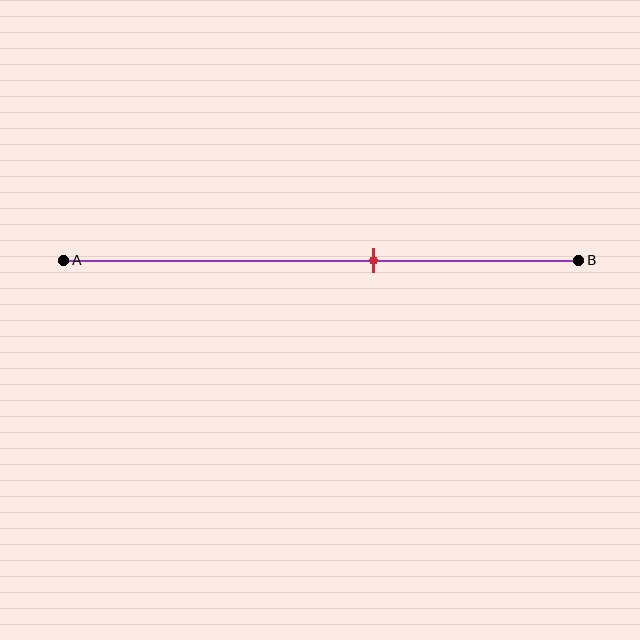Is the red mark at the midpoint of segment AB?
No, the mark is at about 60% from A, not at the 50% midpoint.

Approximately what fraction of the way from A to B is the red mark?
The red mark is approximately 60% of the way from A to B.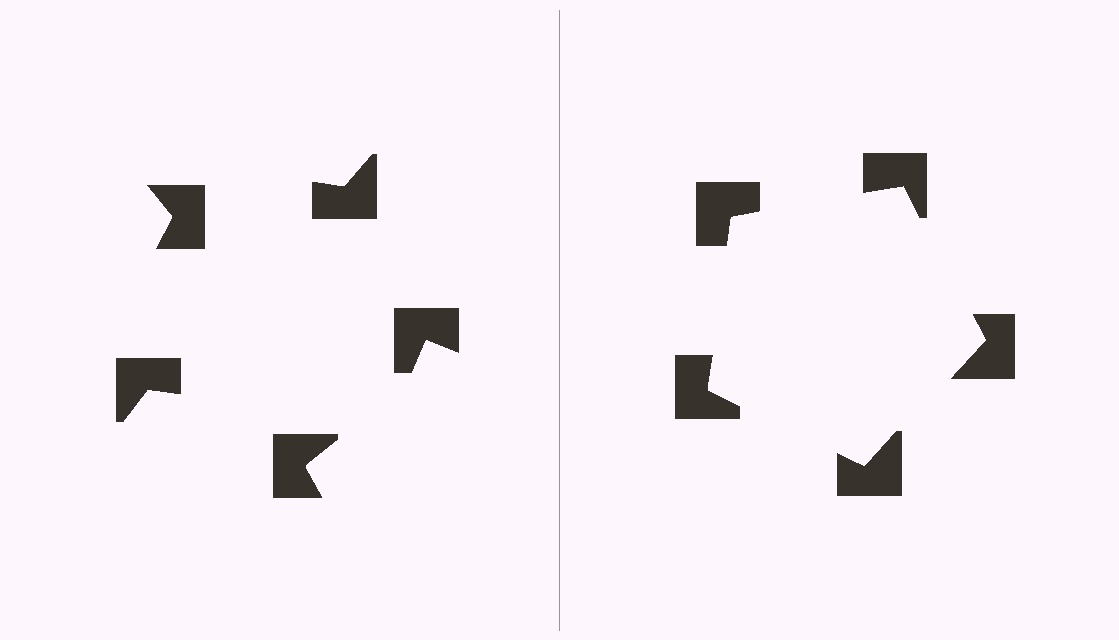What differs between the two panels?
The notched squares are positioned identically on both sides; only the wedge orientations differ. On the right they align to a pentagon; on the left they are misaligned.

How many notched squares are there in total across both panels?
10 — 5 on each side.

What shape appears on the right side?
An illusory pentagon.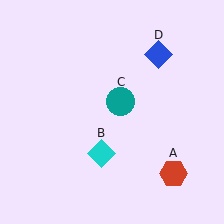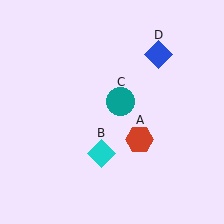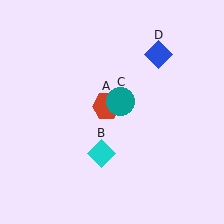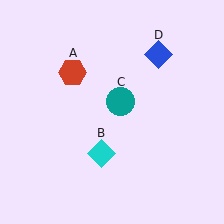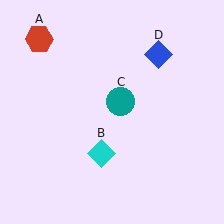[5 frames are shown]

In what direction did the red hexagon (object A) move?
The red hexagon (object A) moved up and to the left.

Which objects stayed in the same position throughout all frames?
Cyan diamond (object B) and teal circle (object C) and blue diamond (object D) remained stationary.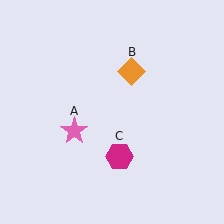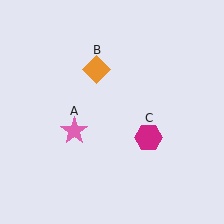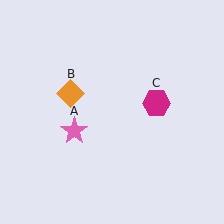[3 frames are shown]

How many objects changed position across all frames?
2 objects changed position: orange diamond (object B), magenta hexagon (object C).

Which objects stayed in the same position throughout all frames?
Pink star (object A) remained stationary.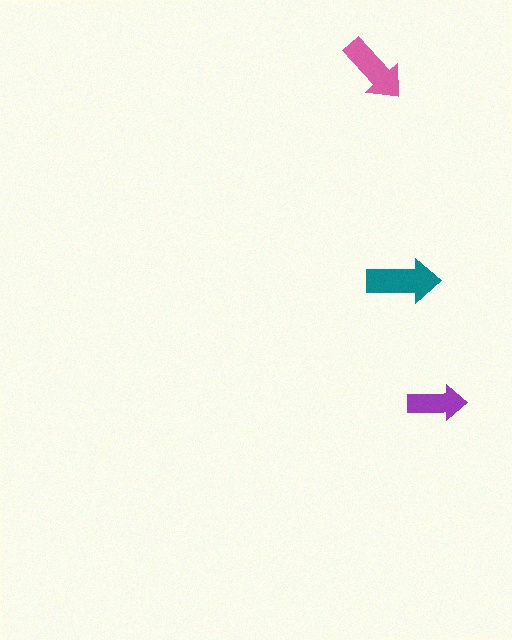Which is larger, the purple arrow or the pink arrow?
The pink one.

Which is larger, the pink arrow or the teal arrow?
The teal one.